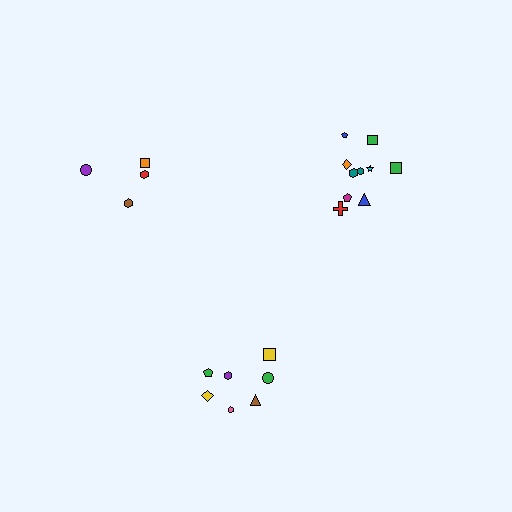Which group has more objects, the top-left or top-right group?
The top-right group.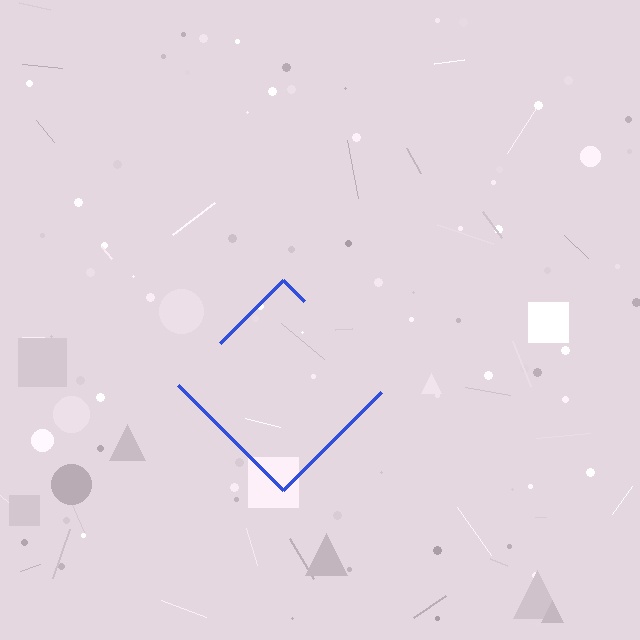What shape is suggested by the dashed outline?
The dashed outline suggests a diamond.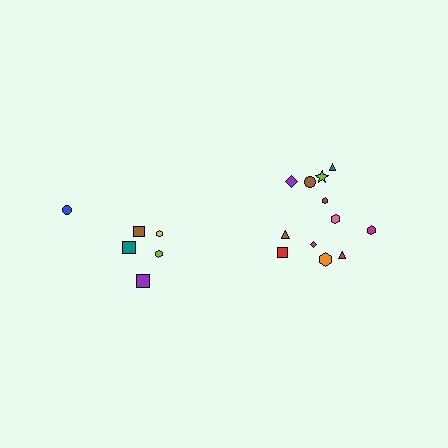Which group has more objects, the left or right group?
The right group.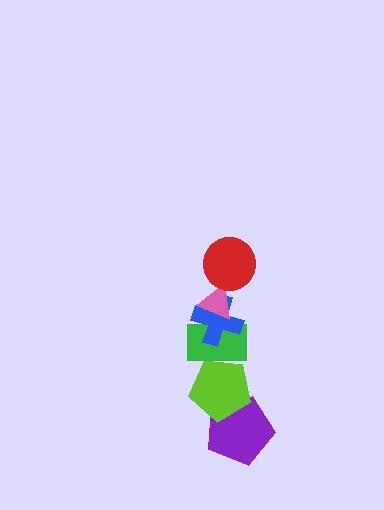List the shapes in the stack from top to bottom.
From top to bottom: the red circle, the pink triangle, the blue cross, the green rectangle, the lime pentagon, the purple pentagon.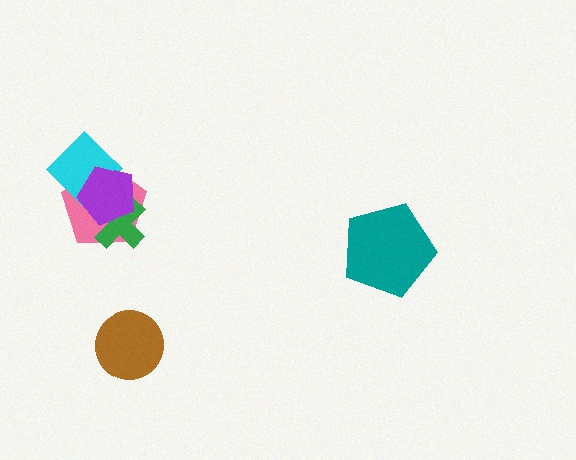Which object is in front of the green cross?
The purple pentagon is in front of the green cross.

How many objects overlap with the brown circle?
0 objects overlap with the brown circle.